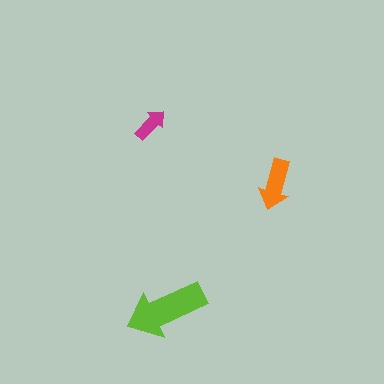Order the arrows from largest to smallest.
the lime one, the orange one, the magenta one.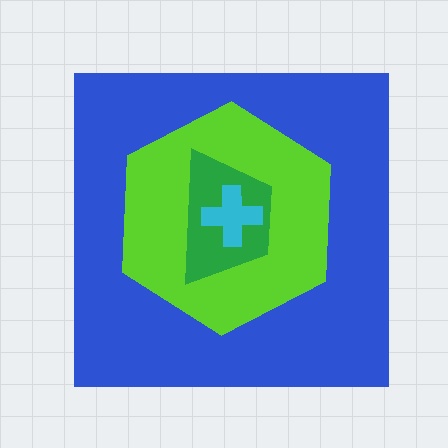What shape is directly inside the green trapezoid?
The cyan cross.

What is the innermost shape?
The cyan cross.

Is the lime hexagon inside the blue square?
Yes.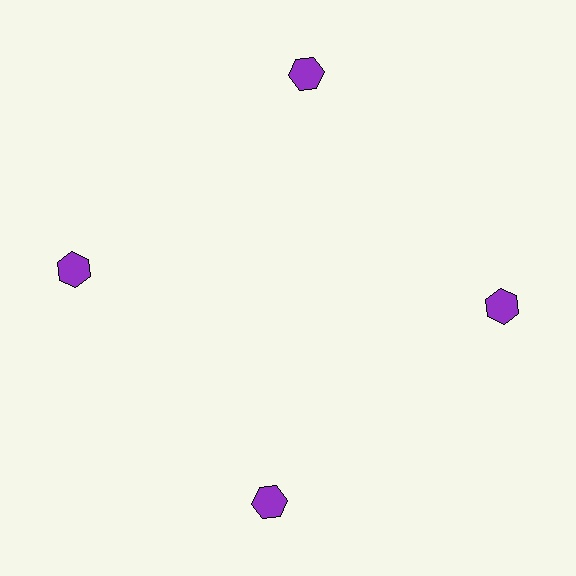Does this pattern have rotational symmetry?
Yes, this pattern has 4-fold rotational symmetry. It looks the same after rotating 90 degrees around the center.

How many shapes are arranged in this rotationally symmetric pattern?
There are 4 shapes, arranged in 4 groups of 1.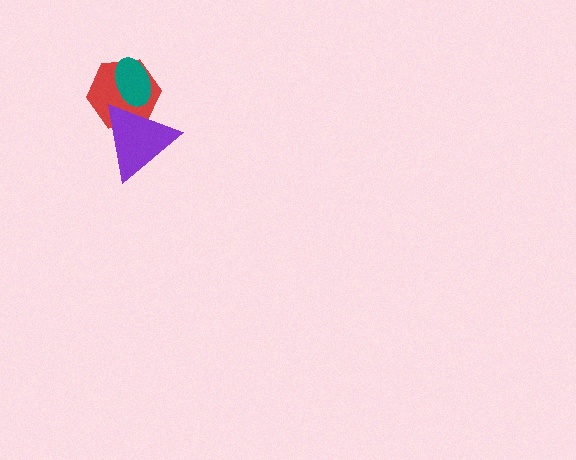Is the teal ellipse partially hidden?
Yes, it is partially covered by another shape.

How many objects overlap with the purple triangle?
2 objects overlap with the purple triangle.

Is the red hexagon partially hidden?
Yes, it is partially covered by another shape.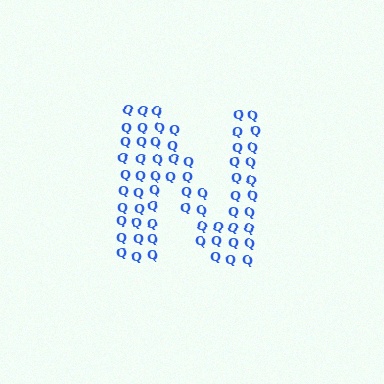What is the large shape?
The large shape is the letter N.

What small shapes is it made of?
It is made of small letter Q's.